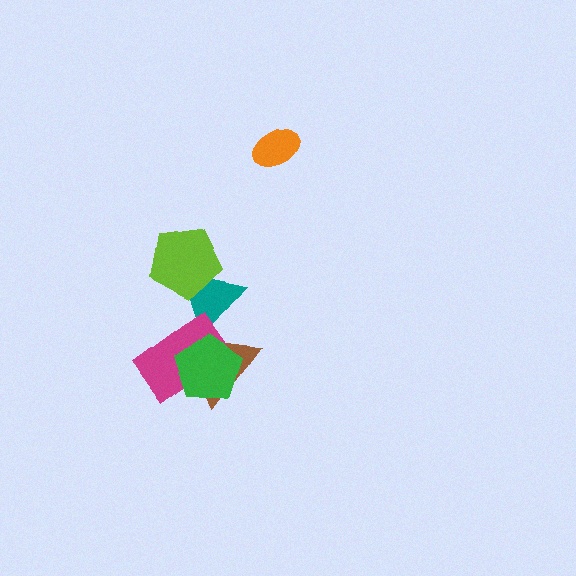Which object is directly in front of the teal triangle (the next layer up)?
The magenta rectangle is directly in front of the teal triangle.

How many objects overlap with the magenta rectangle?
3 objects overlap with the magenta rectangle.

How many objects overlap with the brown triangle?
3 objects overlap with the brown triangle.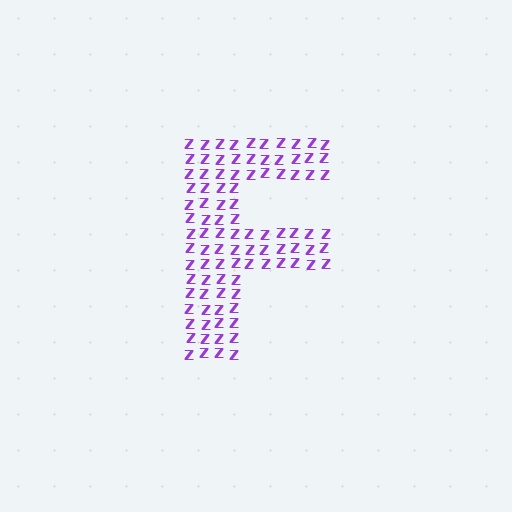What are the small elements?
The small elements are letter Z's.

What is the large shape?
The large shape is the letter F.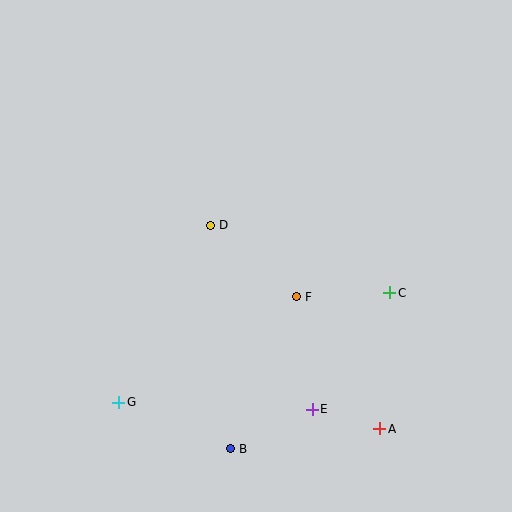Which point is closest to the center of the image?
Point D at (211, 225) is closest to the center.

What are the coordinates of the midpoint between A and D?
The midpoint between A and D is at (295, 327).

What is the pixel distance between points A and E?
The distance between A and E is 70 pixels.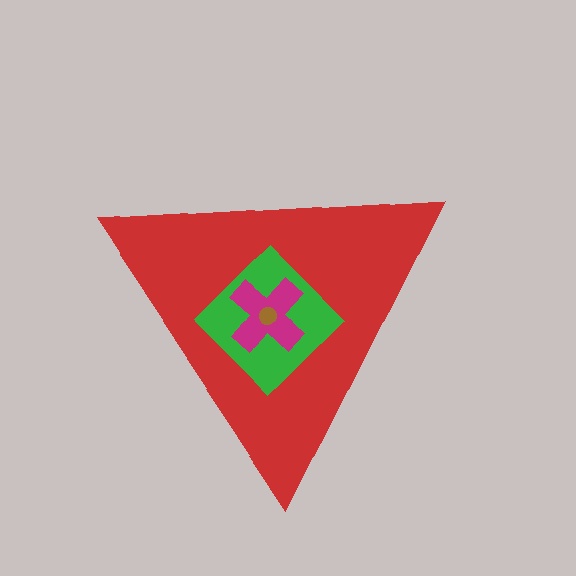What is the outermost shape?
The red triangle.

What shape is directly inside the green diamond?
The magenta cross.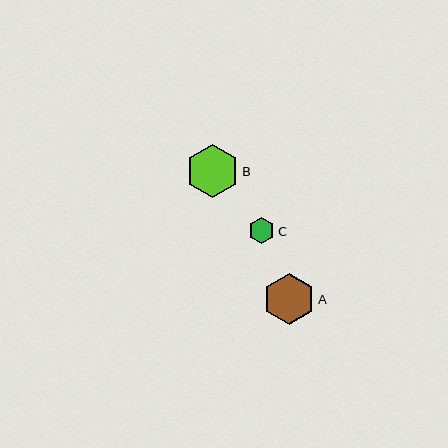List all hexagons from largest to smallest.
From largest to smallest: B, A, C.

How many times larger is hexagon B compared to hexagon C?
Hexagon B is approximately 2.0 times the size of hexagon C.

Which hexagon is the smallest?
Hexagon C is the smallest with a size of approximately 26 pixels.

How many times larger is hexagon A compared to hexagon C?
Hexagon A is approximately 1.9 times the size of hexagon C.